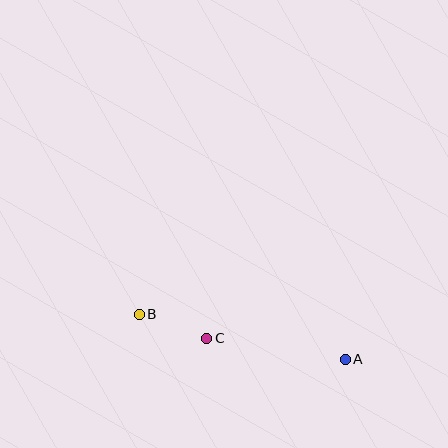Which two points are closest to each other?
Points B and C are closest to each other.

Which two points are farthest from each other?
Points A and B are farthest from each other.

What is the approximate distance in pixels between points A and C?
The distance between A and C is approximately 140 pixels.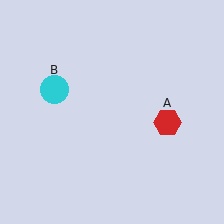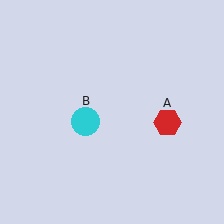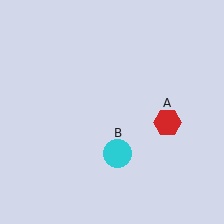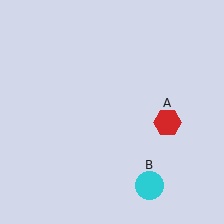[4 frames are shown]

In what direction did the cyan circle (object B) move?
The cyan circle (object B) moved down and to the right.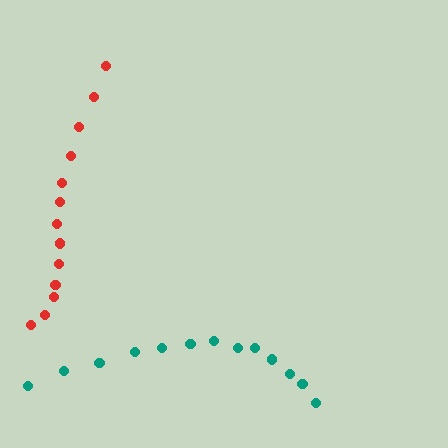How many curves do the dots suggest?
There are 2 distinct paths.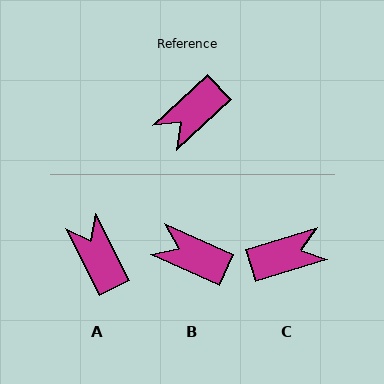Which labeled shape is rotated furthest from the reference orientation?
C, about 154 degrees away.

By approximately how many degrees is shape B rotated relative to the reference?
Approximately 68 degrees clockwise.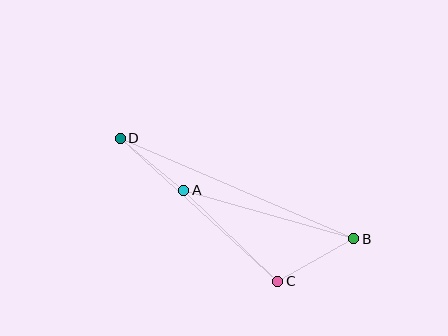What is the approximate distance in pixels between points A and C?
The distance between A and C is approximately 131 pixels.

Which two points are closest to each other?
Points A and D are closest to each other.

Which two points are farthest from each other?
Points B and D are farthest from each other.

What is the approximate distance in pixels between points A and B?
The distance between A and B is approximately 177 pixels.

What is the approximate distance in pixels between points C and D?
The distance between C and D is approximately 213 pixels.